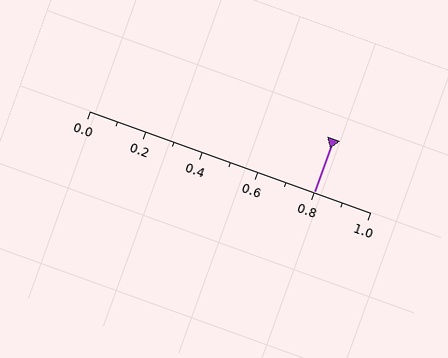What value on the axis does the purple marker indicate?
The marker indicates approximately 0.8.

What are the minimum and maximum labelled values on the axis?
The axis runs from 0.0 to 1.0.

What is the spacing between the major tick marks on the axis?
The major ticks are spaced 0.2 apart.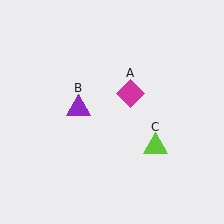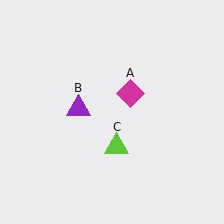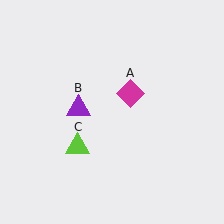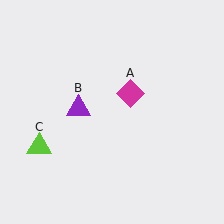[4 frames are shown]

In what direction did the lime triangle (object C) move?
The lime triangle (object C) moved left.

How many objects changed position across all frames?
1 object changed position: lime triangle (object C).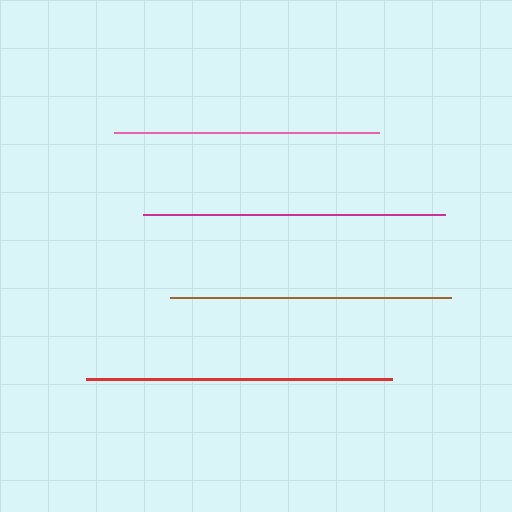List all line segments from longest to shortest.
From longest to shortest: red, magenta, brown, pink.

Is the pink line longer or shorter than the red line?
The red line is longer than the pink line.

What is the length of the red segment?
The red segment is approximately 306 pixels long.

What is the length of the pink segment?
The pink segment is approximately 265 pixels long.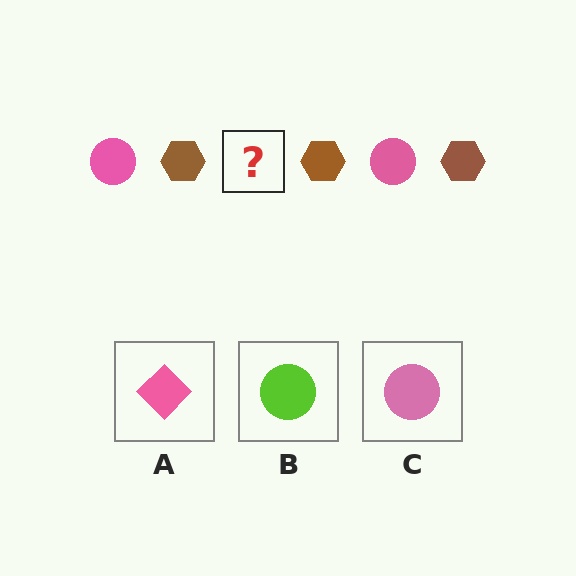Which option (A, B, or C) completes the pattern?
C.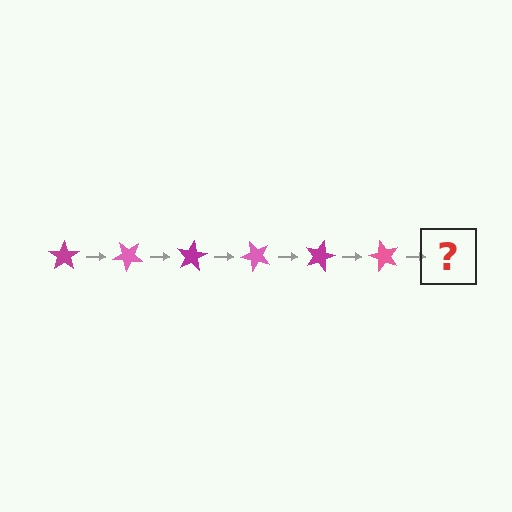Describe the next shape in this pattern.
It should be a magenta star, rotated 240 degrees from the start.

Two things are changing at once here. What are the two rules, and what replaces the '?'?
The two rules are that it rotates 40 degrees each step and the color cycles through magenta and pink. The '?' should be a magenta star, rotated 240 degrees from the start.